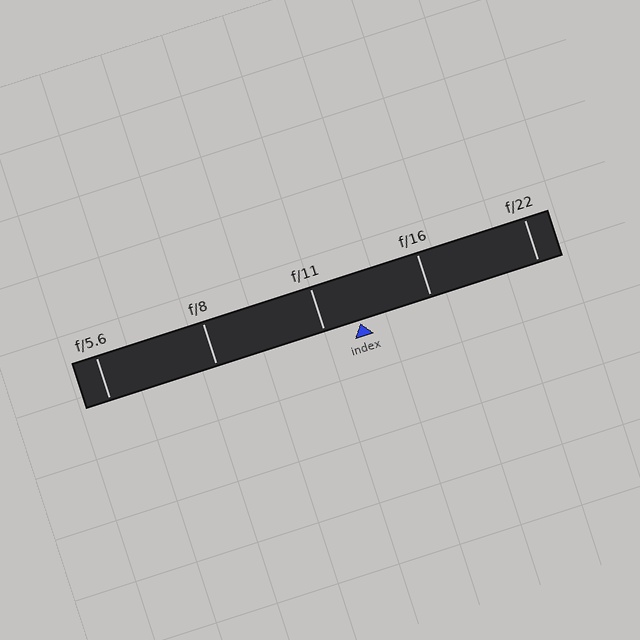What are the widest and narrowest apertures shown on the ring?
The widest aperture shown is f/5.6 and the narrowest is f/22.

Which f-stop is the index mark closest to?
The index mark is closest to f/11.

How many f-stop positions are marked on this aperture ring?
There are 5 f-stop positions marked.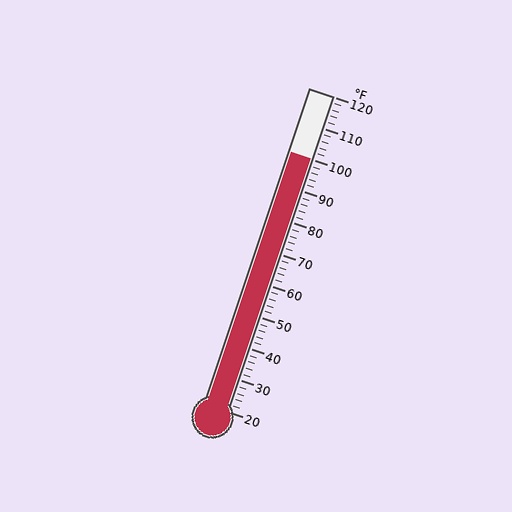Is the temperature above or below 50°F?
The temperature is above 50°F.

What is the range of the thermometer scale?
The thermometer scale ranges from 20°F to 120°F.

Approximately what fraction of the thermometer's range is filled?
The thermometer is filled to approximately 80% of its range.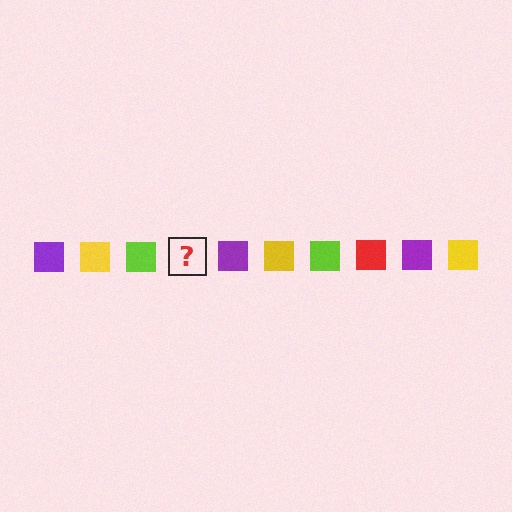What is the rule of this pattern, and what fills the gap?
The rule is that the pattern cycles through purple, yellow, lime, red squares. The gap should be filled with a red square.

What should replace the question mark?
The question mark should be replaced with a red square.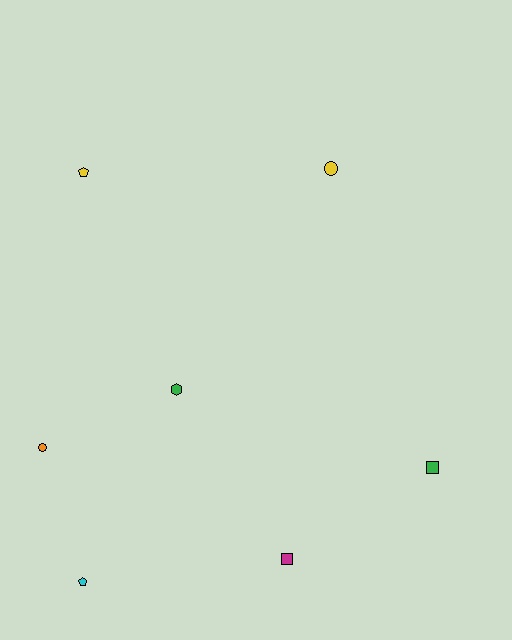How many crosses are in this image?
There are no crosses.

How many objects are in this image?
There are 7 objects.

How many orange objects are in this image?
There is 1 orange object.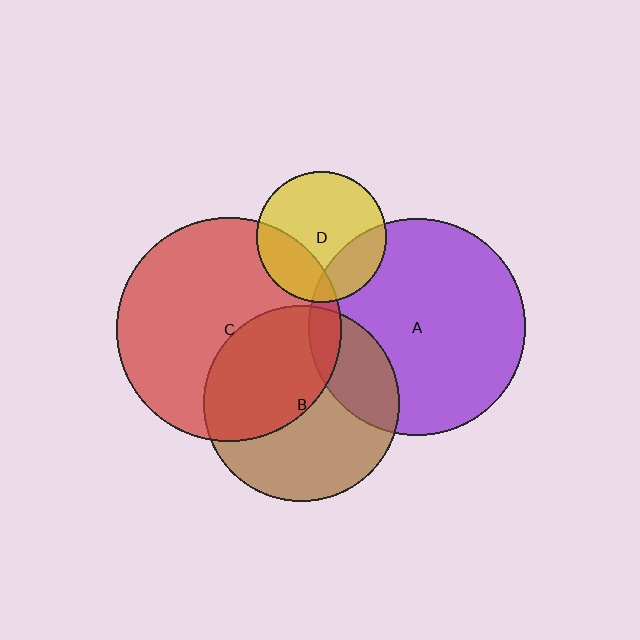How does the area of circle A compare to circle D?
Approximately 2.8 times.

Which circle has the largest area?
Circle C (red).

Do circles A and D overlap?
Yes.